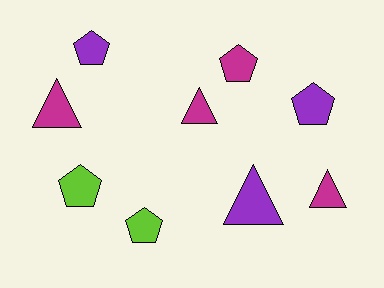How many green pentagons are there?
There are no green pentagons.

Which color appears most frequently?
Magenta, with 4 objects.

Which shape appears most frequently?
Pentagon, with 5 objects.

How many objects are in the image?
There are 9 objects.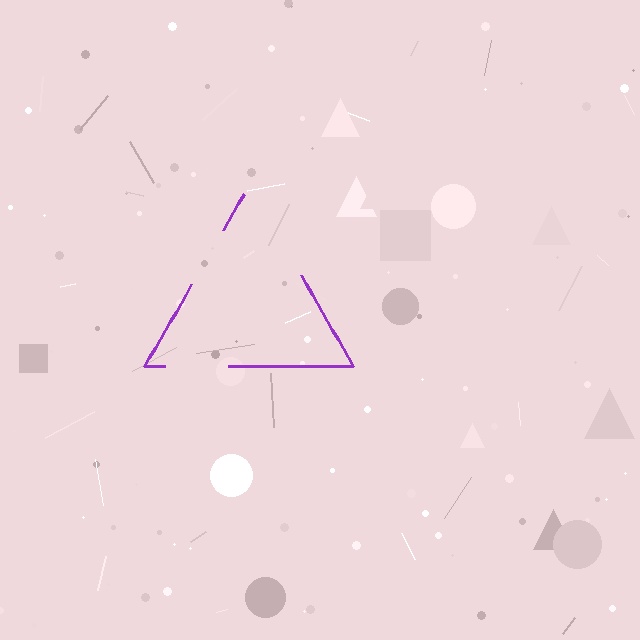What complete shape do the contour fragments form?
The contour fragments form a triangle.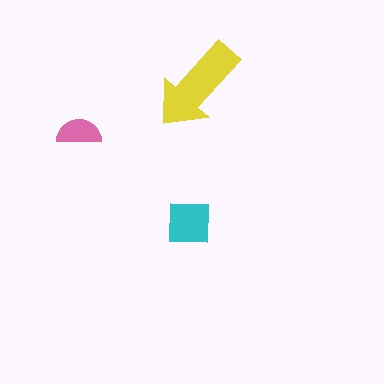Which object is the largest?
The yellow arrow.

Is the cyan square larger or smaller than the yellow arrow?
Smaller.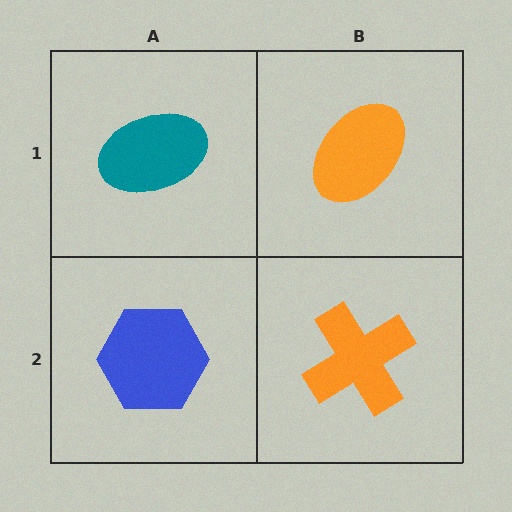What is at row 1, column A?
A teal ellipse.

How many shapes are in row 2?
2 shapes.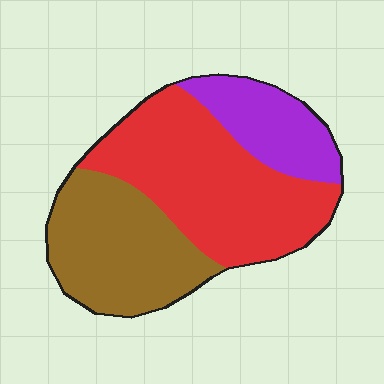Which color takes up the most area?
Red, at roughly 45%.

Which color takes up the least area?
Purple, at roughly 20%.